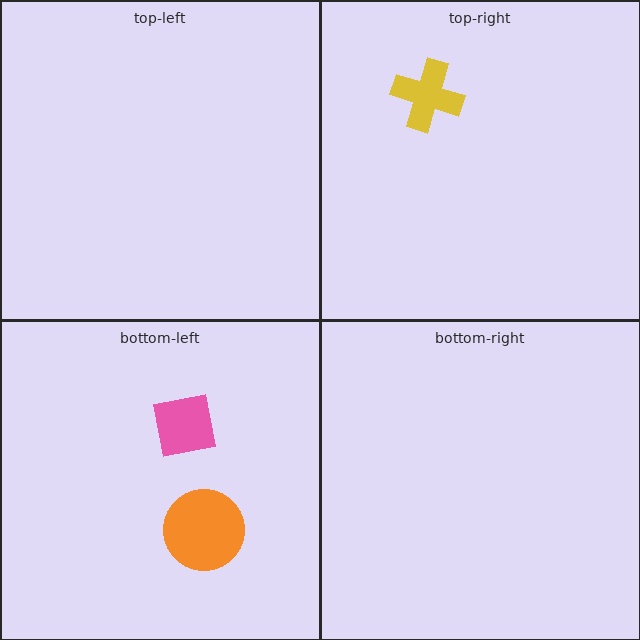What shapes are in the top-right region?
The yellow cross.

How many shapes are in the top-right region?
1.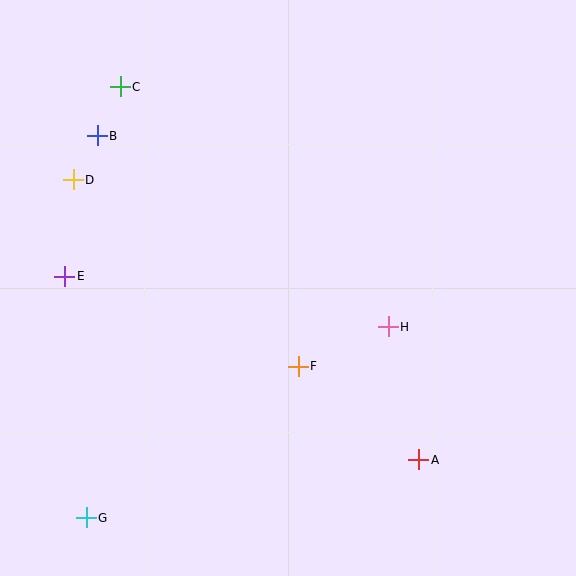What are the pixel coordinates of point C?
Point C is at (120, 87).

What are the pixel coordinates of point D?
Point D is at (73, 180).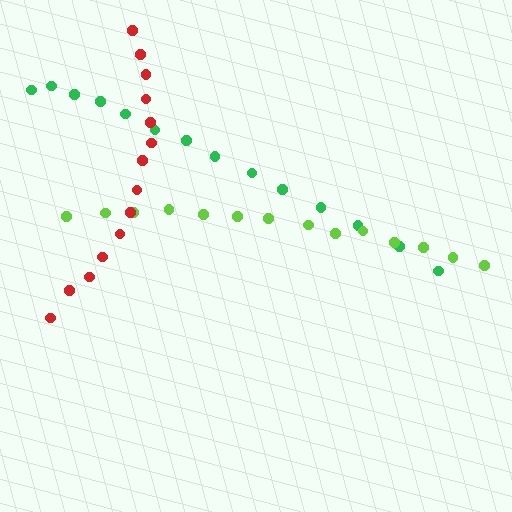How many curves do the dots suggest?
There are 3 distinct paths.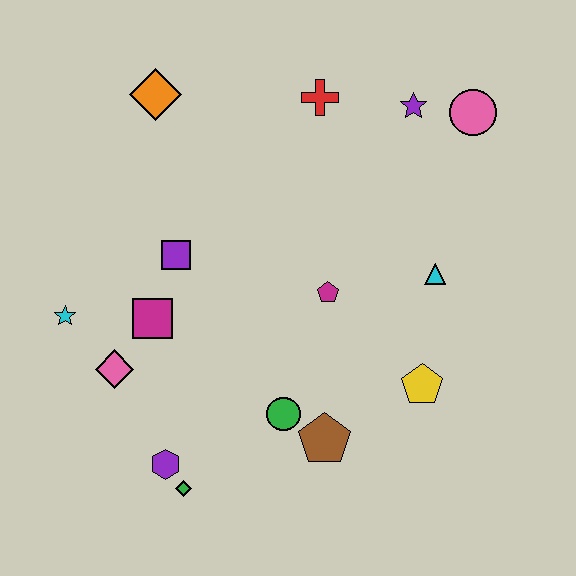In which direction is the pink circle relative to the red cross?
The pink circle is to the right of the red cross.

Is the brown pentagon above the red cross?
No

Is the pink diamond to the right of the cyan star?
Yes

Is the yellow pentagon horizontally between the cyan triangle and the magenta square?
Yes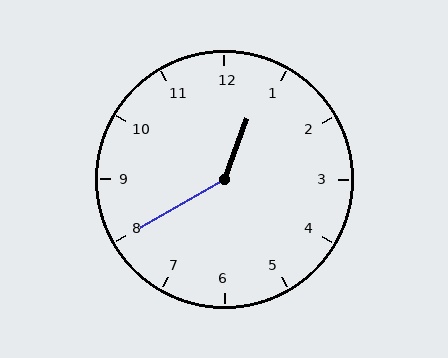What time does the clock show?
12:40.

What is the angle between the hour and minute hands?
Approximately 140 degrees.